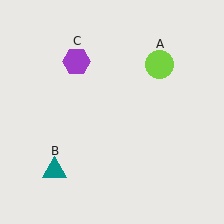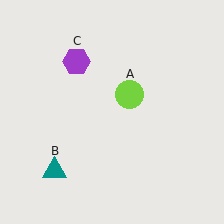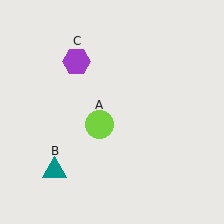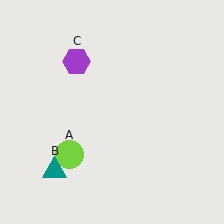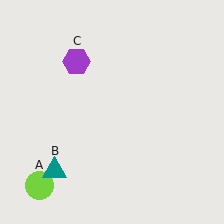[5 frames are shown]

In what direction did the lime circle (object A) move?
The lime circle (object A) moved down and to the left.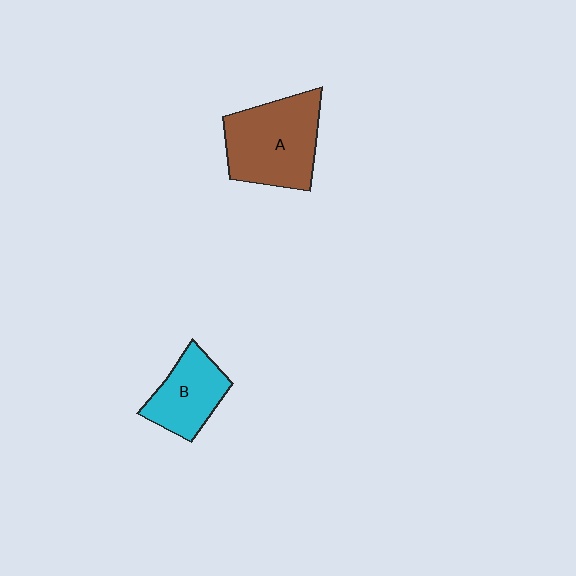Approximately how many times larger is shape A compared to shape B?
Approximately 1.6 times.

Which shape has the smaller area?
Shape B (cyan).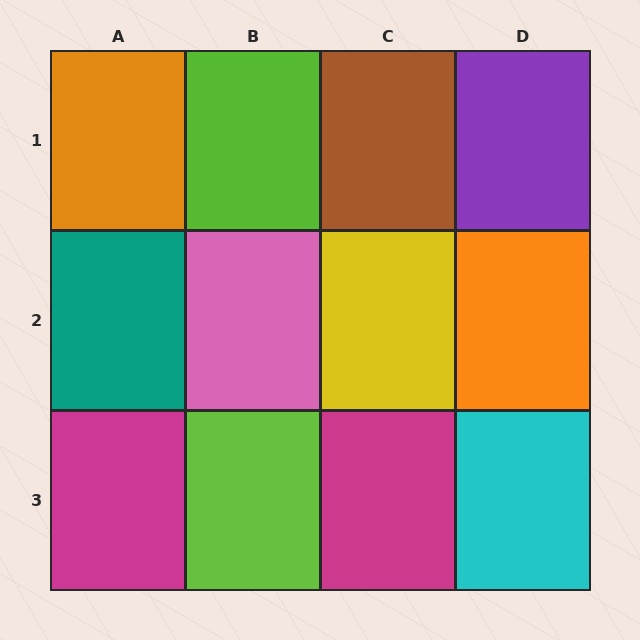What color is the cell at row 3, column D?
Cyan.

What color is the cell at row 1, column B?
Lime.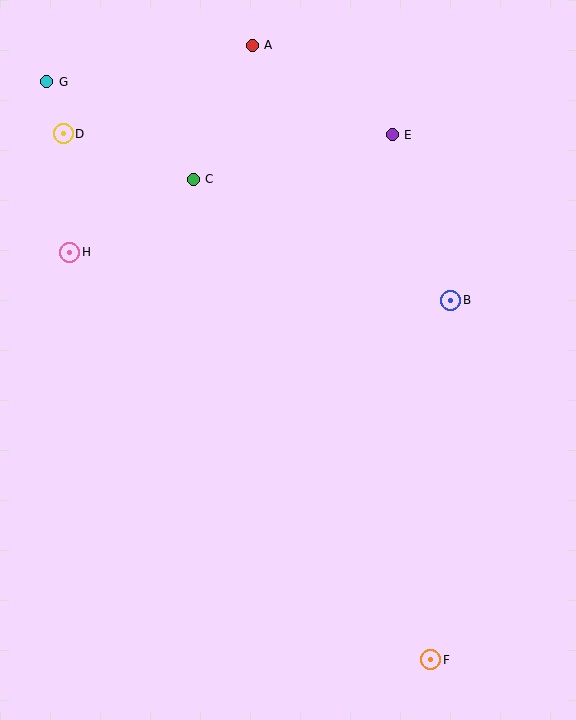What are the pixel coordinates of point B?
Point B is at (451, 300).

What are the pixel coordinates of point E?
Point E is at (392, 135).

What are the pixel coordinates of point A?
Point A is at (252, 45).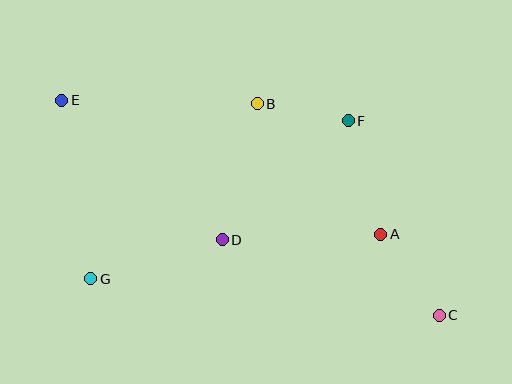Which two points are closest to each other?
Points B and F are closest to each other.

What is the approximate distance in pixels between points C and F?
The distance between C and F is approximately 215 pixels.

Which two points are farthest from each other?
Points C and E are farthest from each other.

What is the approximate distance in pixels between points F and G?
The distance between F and G is approximately 302 pixels.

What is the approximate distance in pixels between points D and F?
The distance between D and F is approximately 173 pixels.